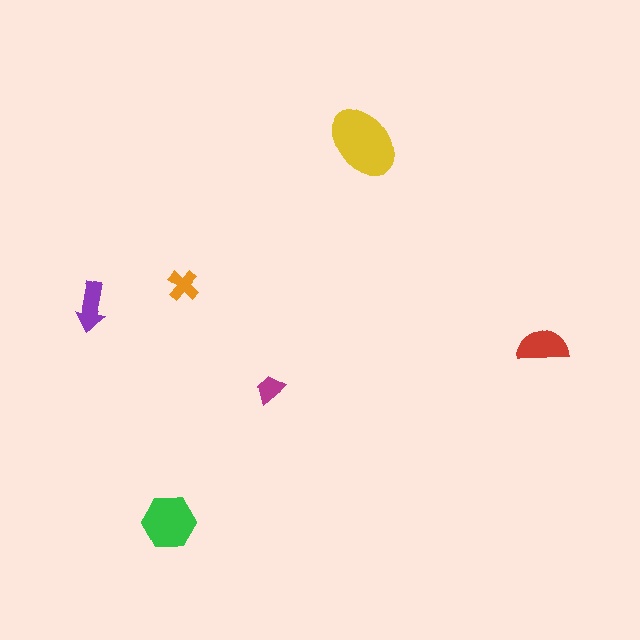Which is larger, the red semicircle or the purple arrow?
The red semicircle.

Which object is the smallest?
The magenta trapezoid.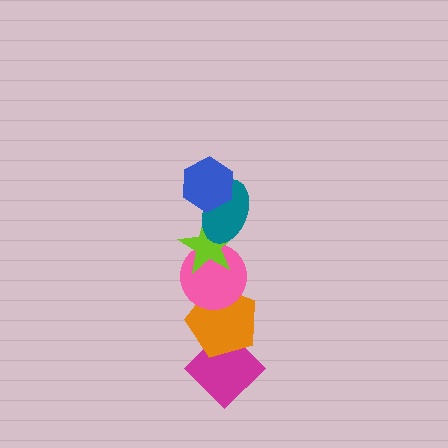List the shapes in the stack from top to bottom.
From top to bottom: the blue hexagon, the teal ellipse, the lime star, the pink circle, the orange pentagon, the magenta diamond.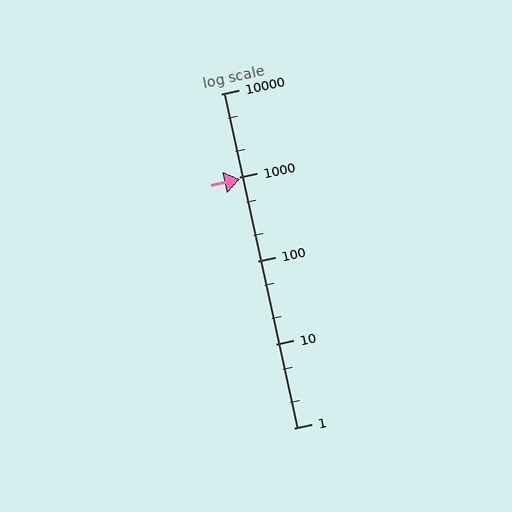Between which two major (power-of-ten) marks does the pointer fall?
The pointer is between 100 and 1000.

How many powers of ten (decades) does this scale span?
The scale spans 4 decades, from 1 to 10000.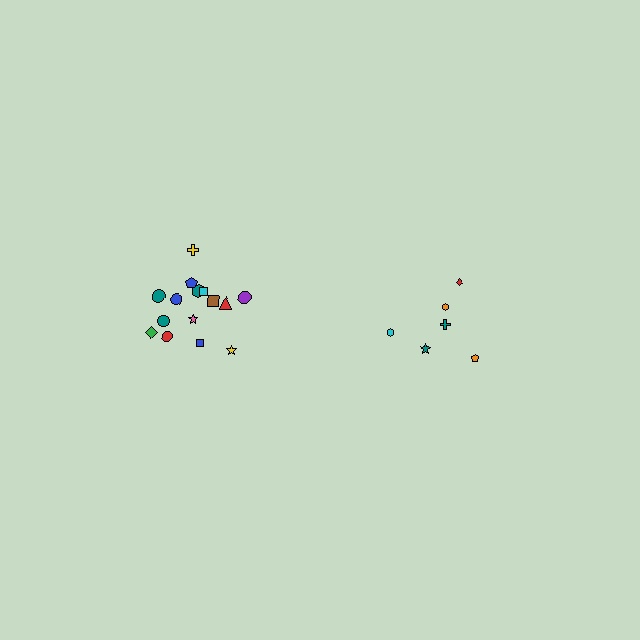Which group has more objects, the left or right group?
The left group.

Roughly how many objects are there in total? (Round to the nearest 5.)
Roughly 20 objects in total.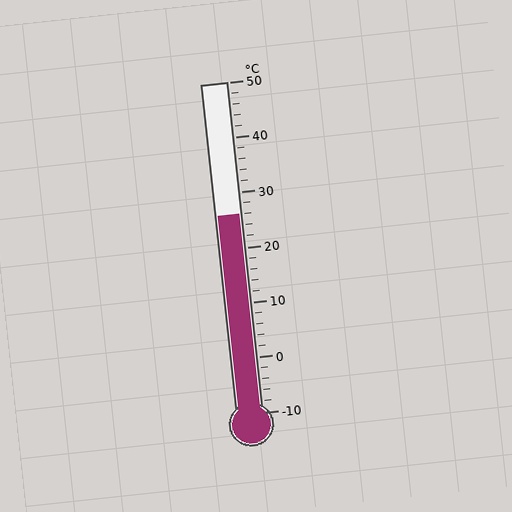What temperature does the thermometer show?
The thermometer shows approximately 26°C.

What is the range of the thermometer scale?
The thermometer scale ranges from -10°C to 50°C.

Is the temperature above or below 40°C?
The temperature is below 40°C.